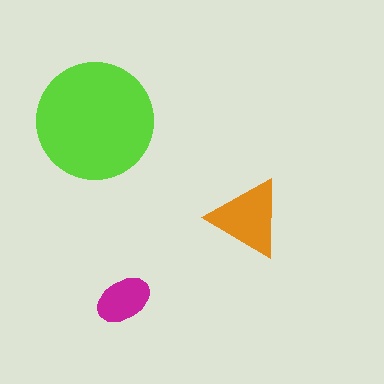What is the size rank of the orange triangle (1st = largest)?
2nd.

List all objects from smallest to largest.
The magenta ellipse, the orange triangle, the lime circle.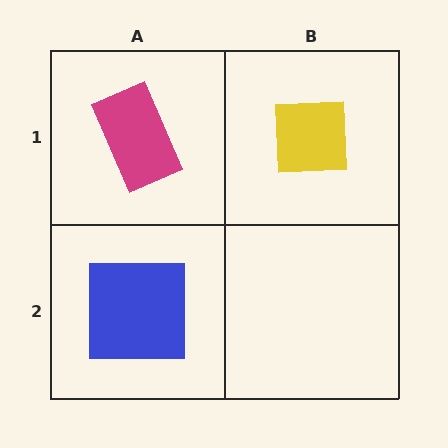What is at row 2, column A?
A blue square.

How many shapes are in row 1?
2 shapes.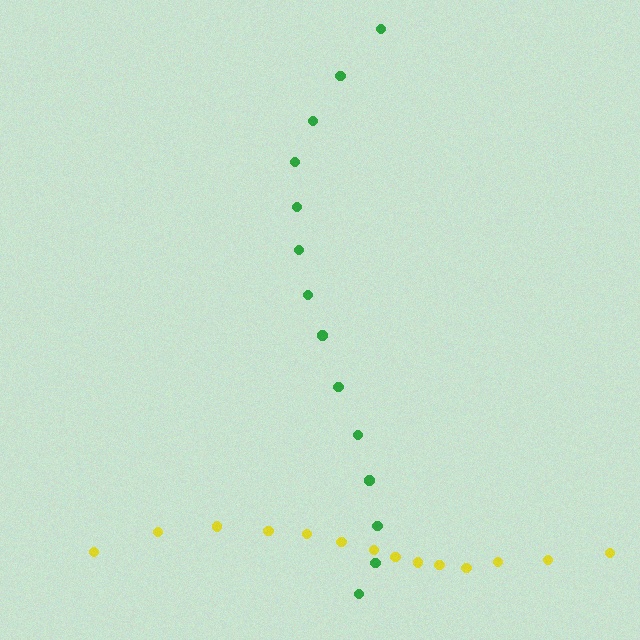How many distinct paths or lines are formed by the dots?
There are 2 distinct paths.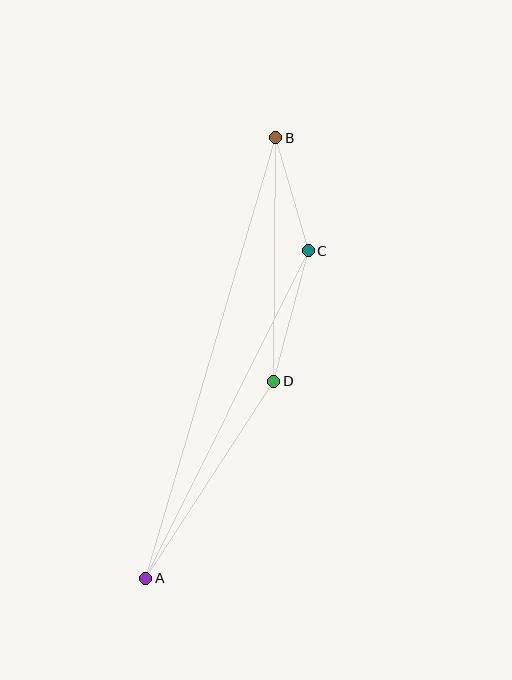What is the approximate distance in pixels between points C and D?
The distance between C and D is approximately 135 pixels.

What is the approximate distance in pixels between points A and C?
The distance between A and C is approximately 366 pixels.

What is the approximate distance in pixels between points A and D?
The distance between A and D is approximately 235 pixels.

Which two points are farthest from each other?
Points A and B are farthest from each other.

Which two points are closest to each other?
Points B and C are closest to each other.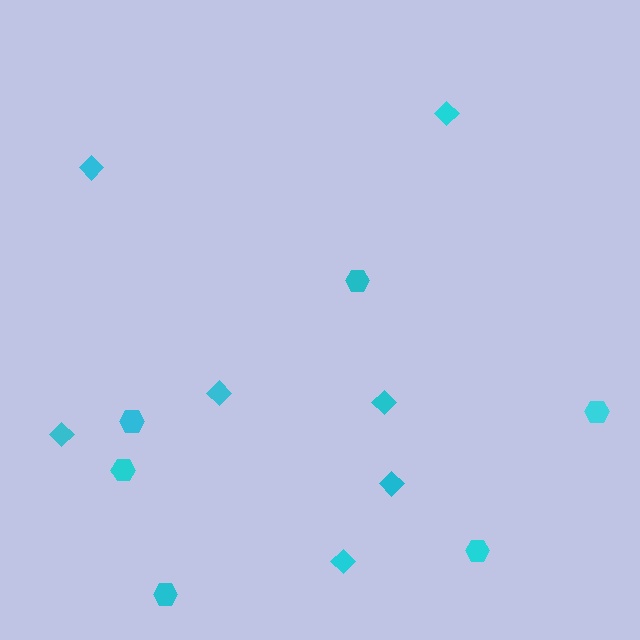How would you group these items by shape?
There are 2 groups: one group of hexagons (6) and one group of diamonds (7).